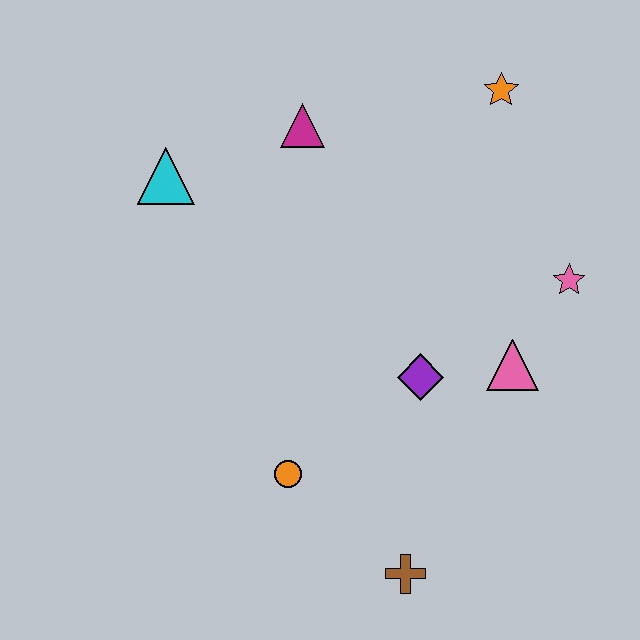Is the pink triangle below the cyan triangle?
Yes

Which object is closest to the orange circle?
The brown cross is closest to the orange circle.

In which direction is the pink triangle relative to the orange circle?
The pink triangle is to the right of the orange circle.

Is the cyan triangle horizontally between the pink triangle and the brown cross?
No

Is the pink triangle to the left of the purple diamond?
No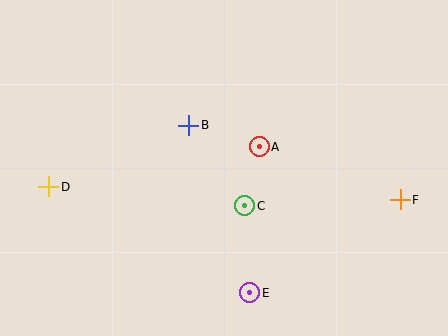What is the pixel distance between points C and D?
The distance between C and D is 197 pixels.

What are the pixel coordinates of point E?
Point E is at (250, 293).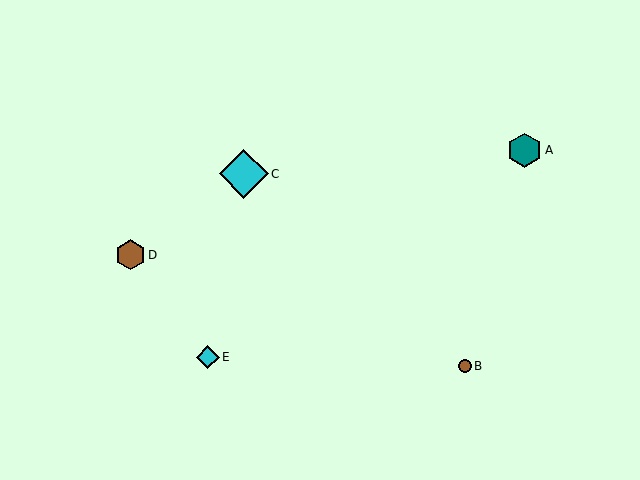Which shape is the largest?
The cyan diamond (labeled C) is the largest.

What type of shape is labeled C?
Shape C is a cyan diamond.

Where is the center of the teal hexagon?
The center of the teal hexagon is at (525, 150).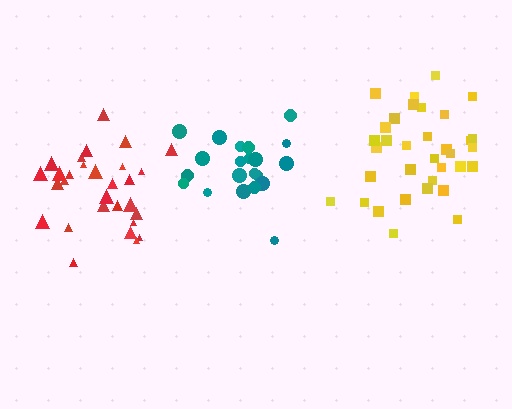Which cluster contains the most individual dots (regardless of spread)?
Yellow (34).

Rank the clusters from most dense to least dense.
teal, red, yellow.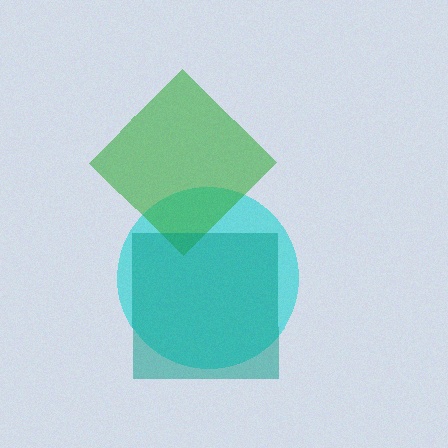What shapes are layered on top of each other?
The layered shapes are: a cyan circle, a green diamond, a teal square.